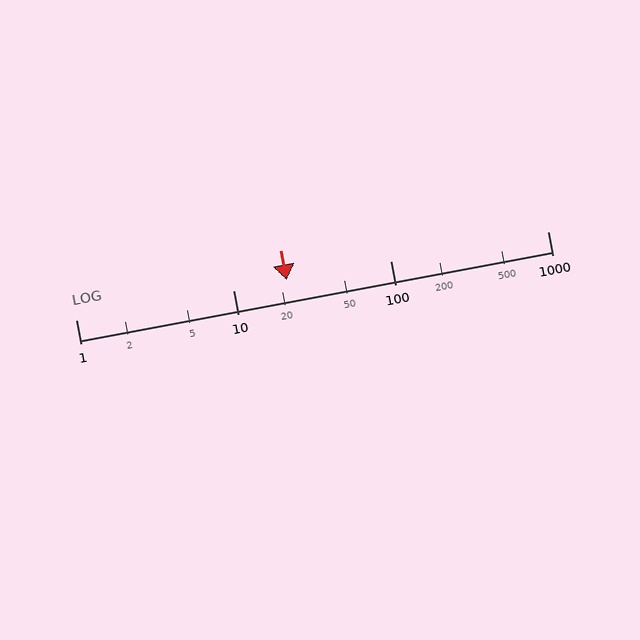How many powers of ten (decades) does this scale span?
The scale spans 3 decades, from 1 to 1000.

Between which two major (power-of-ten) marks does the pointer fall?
The pointer is between 10 and 100.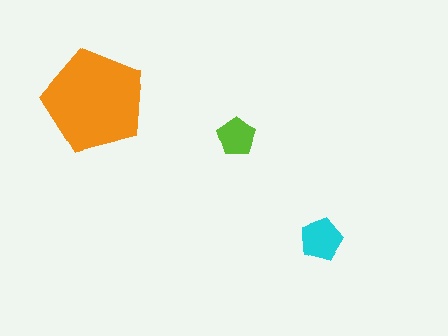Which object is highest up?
The orange pentagon is topmost.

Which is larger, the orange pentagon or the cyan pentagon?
The orange one.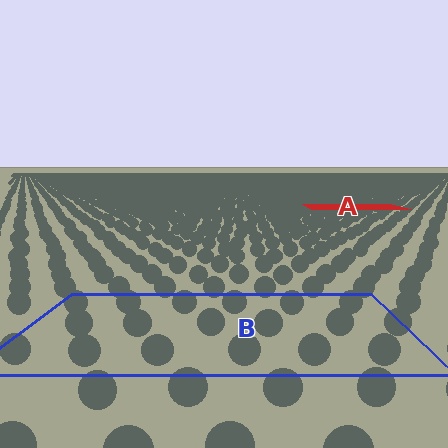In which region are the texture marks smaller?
The texture marks are smaller in region A, because it is farther away.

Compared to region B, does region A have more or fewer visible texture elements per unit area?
Region A has more texture elements per unit area — they are packed more densely because it is farther away.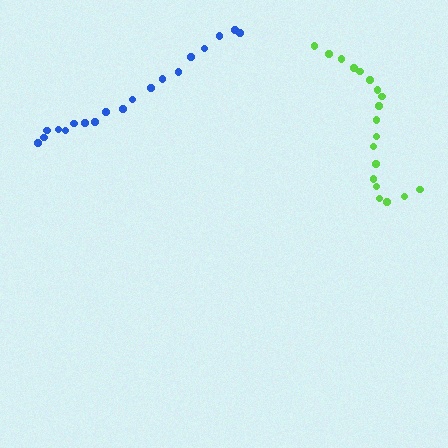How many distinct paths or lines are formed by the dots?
There are 2 distinct paths.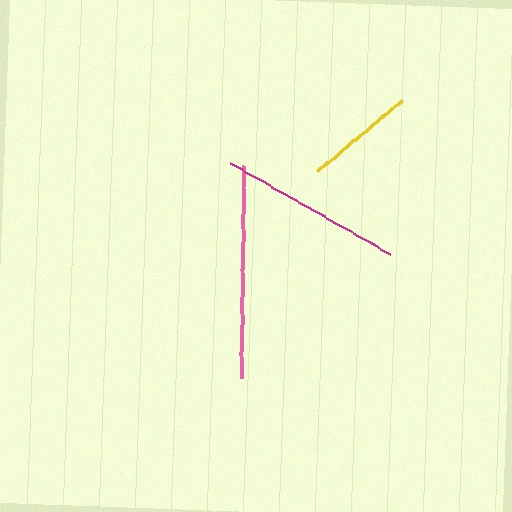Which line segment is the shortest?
The yellow line is the shortest at approximately 111 pixels.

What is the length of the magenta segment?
The magenta segment is approximately 184 pixels long.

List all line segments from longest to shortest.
From longest to shortest: pink, magenta, yellow.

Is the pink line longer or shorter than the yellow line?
The pink line is longer than the yellow line.